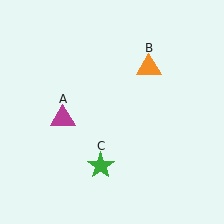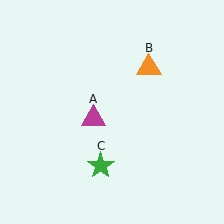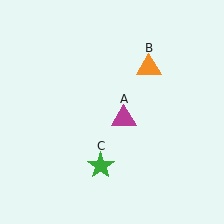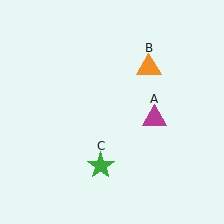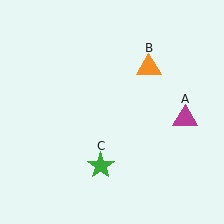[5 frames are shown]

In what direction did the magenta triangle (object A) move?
The magenta triangle (object A) moved right.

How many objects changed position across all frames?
1 object changed position: magenta triangle (object A).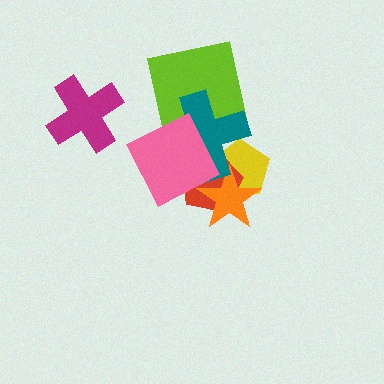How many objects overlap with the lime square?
2 objects overlap with the lime square.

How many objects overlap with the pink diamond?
5 objects overlap with the pink diamond.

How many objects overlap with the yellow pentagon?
4 objects overlap with the yellow pentagon.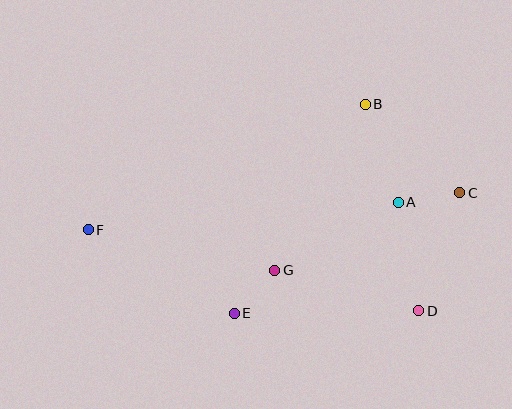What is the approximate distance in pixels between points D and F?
The distance between D and F is approximately 340 pixels.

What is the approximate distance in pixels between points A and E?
The distance between A and E is approximately 198 pixels.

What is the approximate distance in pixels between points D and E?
The distance between D and E is approximately 184 pixels.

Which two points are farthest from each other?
Points C and F are farthest from each other.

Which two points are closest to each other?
Points E and G are closest to each other.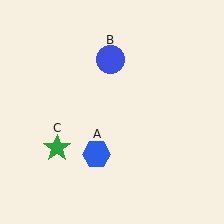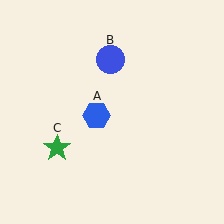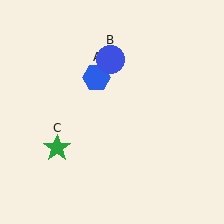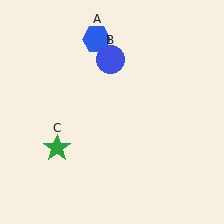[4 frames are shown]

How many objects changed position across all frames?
1 object changed position: blue hexagon (object A).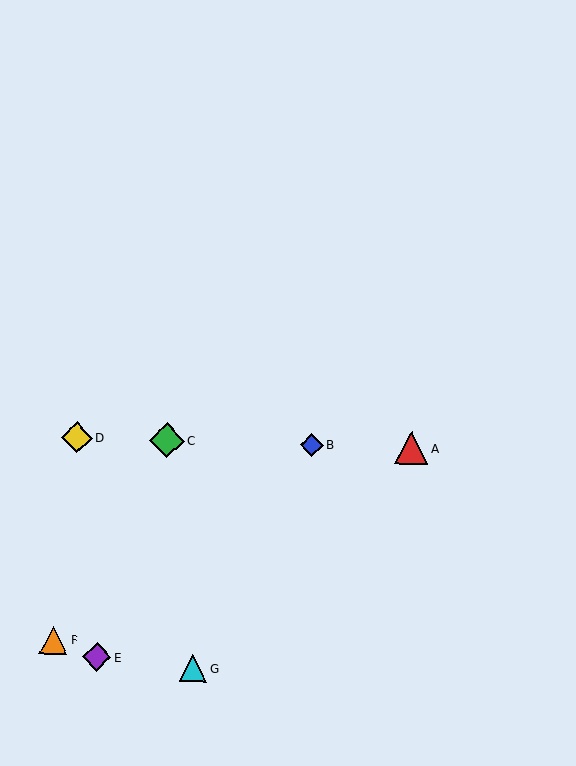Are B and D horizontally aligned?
Yes, both are at y≈445.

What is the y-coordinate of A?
Object A is at y≈448.